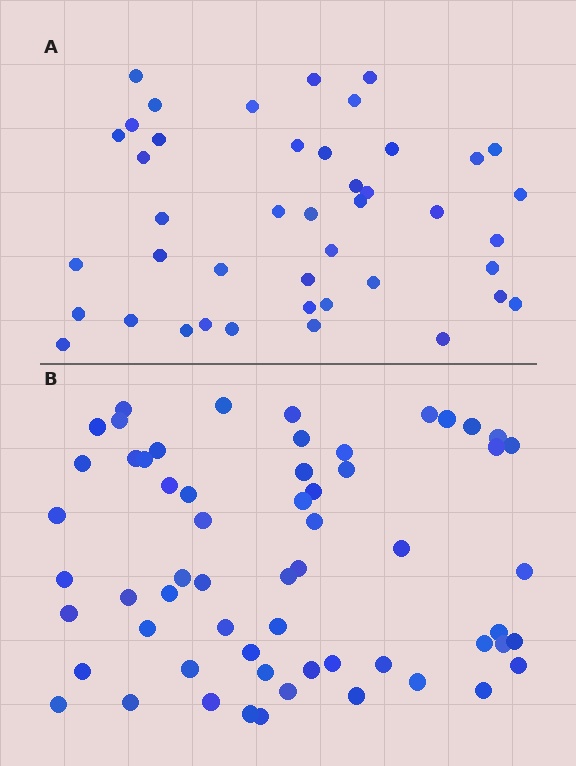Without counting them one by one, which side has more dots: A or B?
Region B (the bottom region) has more dots.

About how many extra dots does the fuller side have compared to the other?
Region B has approximately 15 more dots than region A.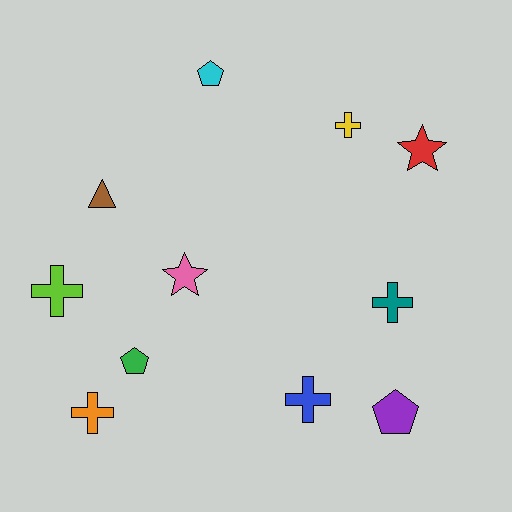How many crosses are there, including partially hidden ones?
There are 5 crosses.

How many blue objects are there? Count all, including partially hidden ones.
There is 1 blue object.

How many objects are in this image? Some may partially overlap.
There are 11 objects.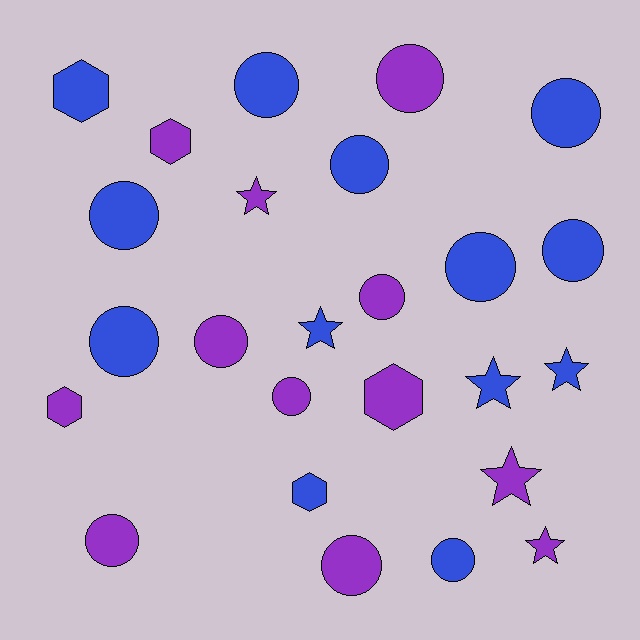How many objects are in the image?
There are 25 objects.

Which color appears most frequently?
Blue, with 13 objects.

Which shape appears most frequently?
Circle, with 14 objects.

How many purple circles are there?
There are 6 purple circles.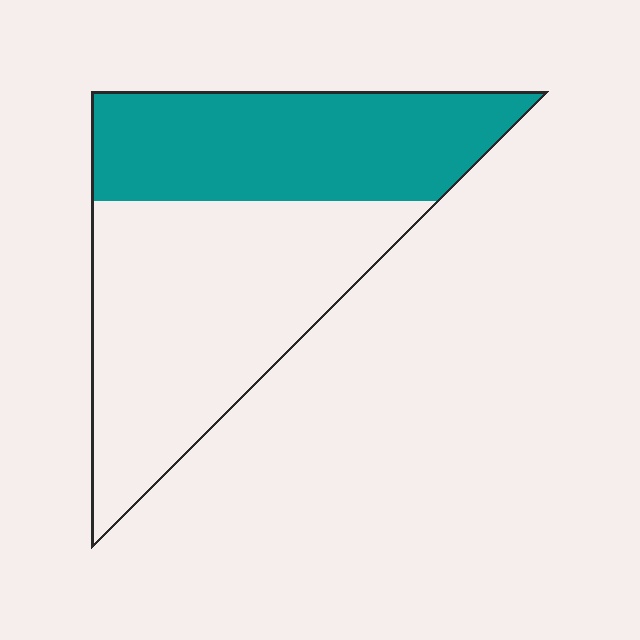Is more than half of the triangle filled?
No.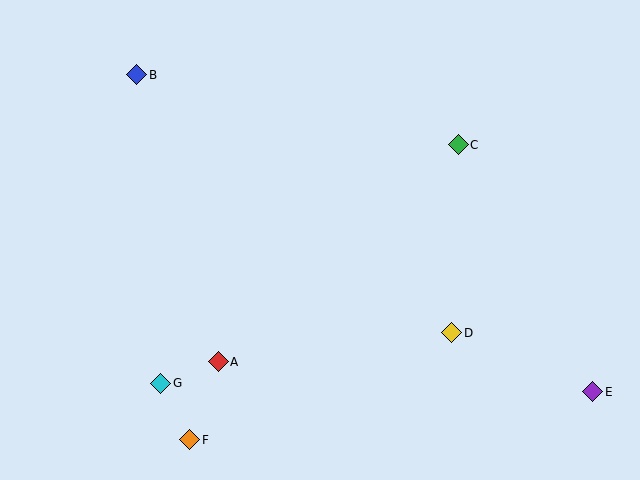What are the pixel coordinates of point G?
Point G is at (161, 383).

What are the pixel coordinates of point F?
Point F is at (190, 440).